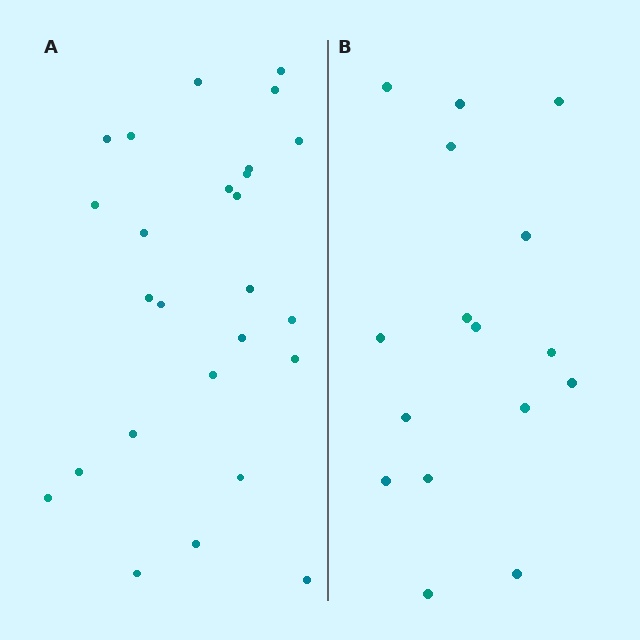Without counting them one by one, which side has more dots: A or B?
Region A (the left region) has more dots.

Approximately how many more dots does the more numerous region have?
Region A has roughly 10 or so more dots than region B.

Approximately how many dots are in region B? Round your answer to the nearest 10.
About 20 dots. (The exact count is 16, which rounds to 20.)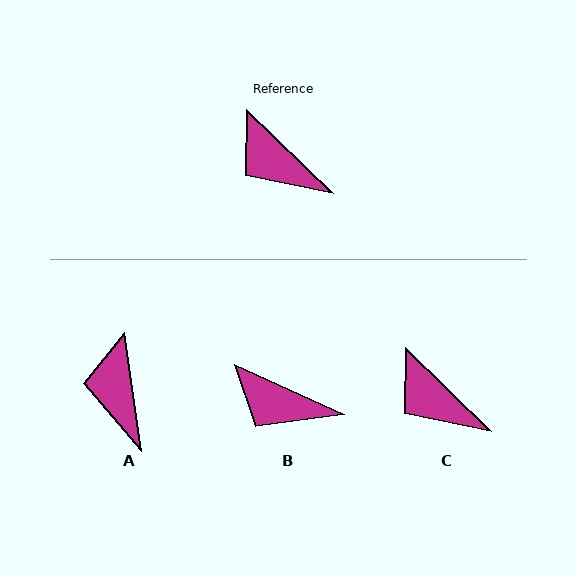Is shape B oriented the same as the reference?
No, it is off by about 20 degrees.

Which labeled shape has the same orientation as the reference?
C.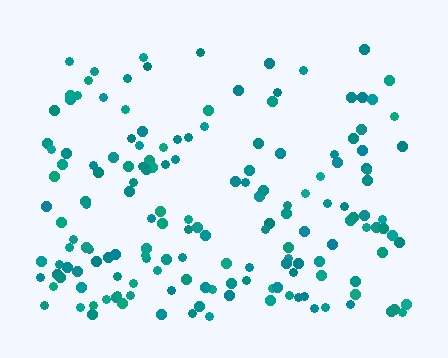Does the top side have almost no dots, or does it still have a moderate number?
Still a moderate number, just noticeably fewer than the bottom.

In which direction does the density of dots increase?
From top to bottom, with the bottom side densest.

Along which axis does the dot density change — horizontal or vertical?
Vertical.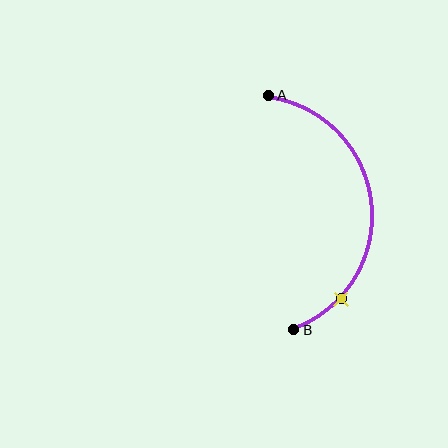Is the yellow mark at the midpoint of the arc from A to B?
No. The yellow mark lies on the arc but is closer to endpoint B. The arc midpoint would be at the point on the curve equidistant along the arc from both A and B.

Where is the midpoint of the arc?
The arc midpoint is the point on the curve farthest from the straight line joining A and B. It sits to the right of that line.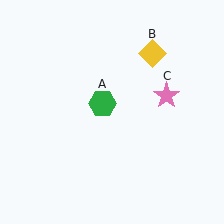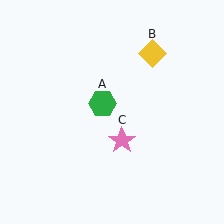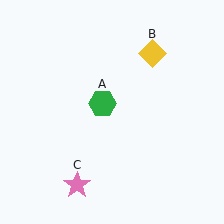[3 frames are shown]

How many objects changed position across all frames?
1 object changed position: pink star (object C).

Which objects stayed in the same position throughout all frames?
Green hexagon (object A) and yellow diamond (object B) remained stationary.